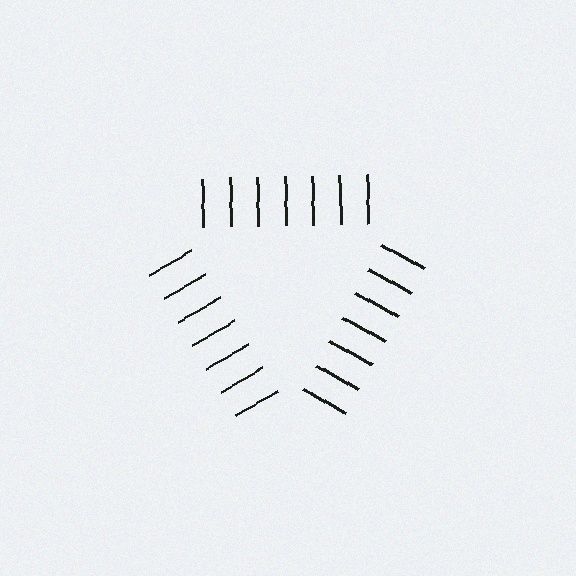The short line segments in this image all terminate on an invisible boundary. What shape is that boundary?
An illusory triangle — the line segments terminate on its edges but no continuous stroke is drawn.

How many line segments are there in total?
21 — 7 along each of the 3 edges.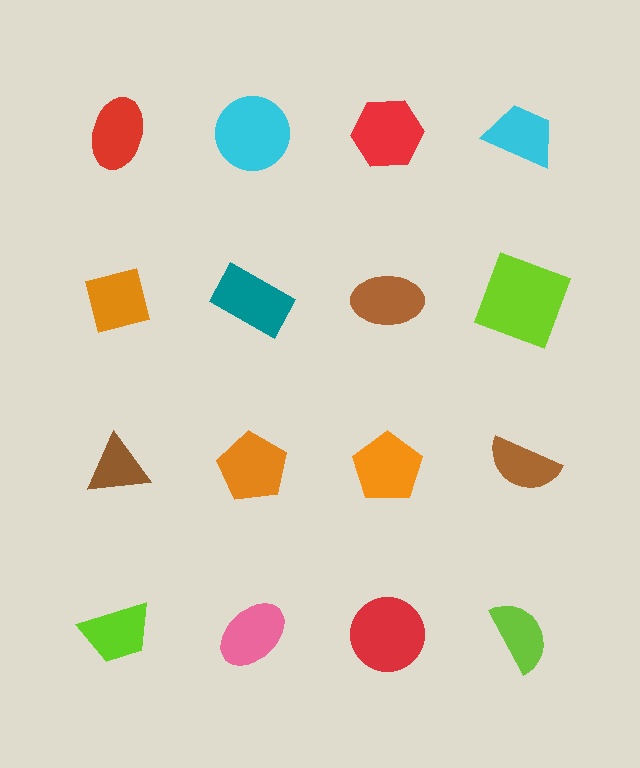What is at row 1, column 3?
A red hexagon.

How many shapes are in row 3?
4 shapes.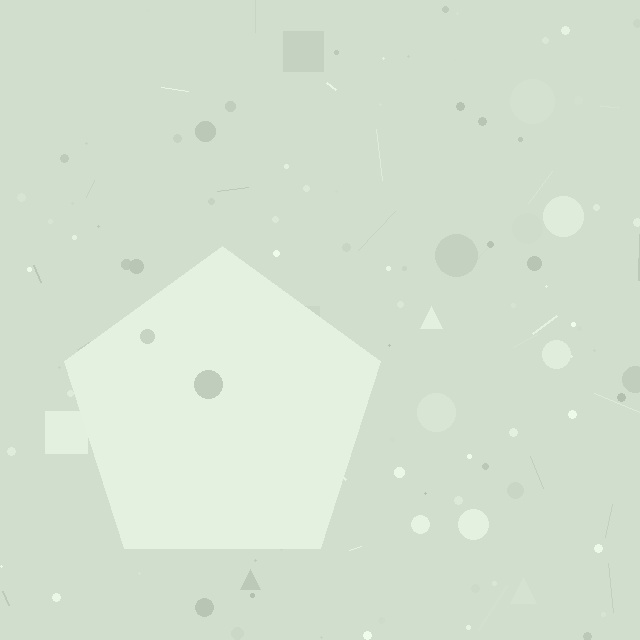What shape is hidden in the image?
A pentagon is hidden in the image.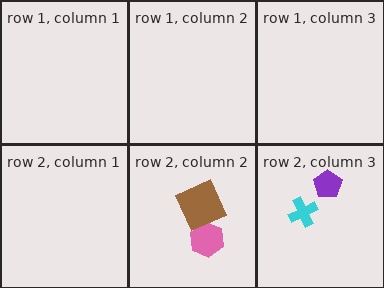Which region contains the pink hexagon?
The row 2, column 2 region.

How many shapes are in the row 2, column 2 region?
2.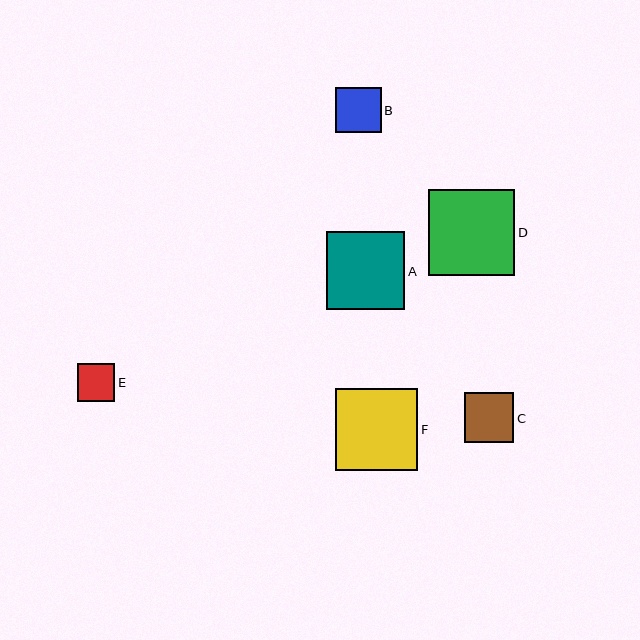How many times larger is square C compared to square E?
Square C is approximately 1.3 times the size of square E.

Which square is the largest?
Square D is the largest with a size of approximately 86 pixels.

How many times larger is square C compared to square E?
Square C is approximately 1.3 times the size of square E.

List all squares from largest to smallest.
From largest to smallest: D, F, A, C, B, E.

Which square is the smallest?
Square E is the smallest with a size of approximately 38 pixels.